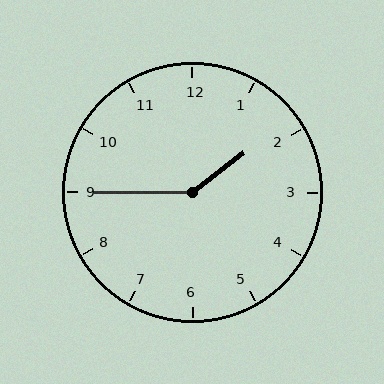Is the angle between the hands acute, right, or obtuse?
It is obtuse.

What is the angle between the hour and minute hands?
Approximately 142 degrees.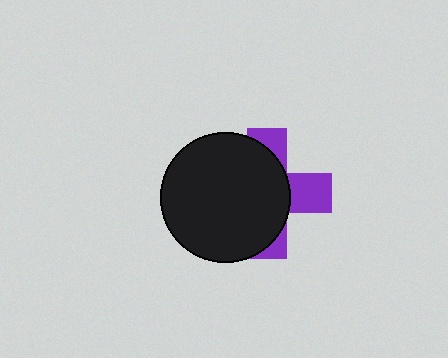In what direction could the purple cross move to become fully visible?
The purple cross could move right. That would shift it out from behind the black circle entirely.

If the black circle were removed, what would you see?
You would see the complete purple cross.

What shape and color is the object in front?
The object in front is a black circle.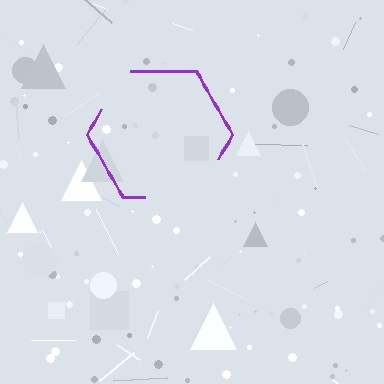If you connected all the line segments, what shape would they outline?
They would outline a hexagon.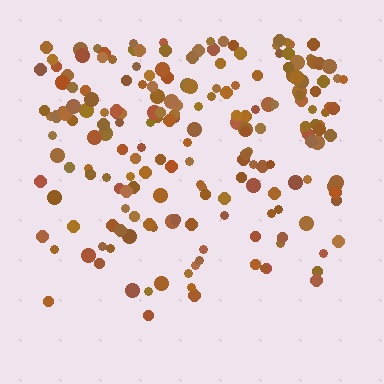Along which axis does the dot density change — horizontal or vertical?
Vertical.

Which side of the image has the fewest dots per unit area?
The bottom.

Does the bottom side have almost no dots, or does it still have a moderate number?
Still a moderate number, just noticeably fewer than the top.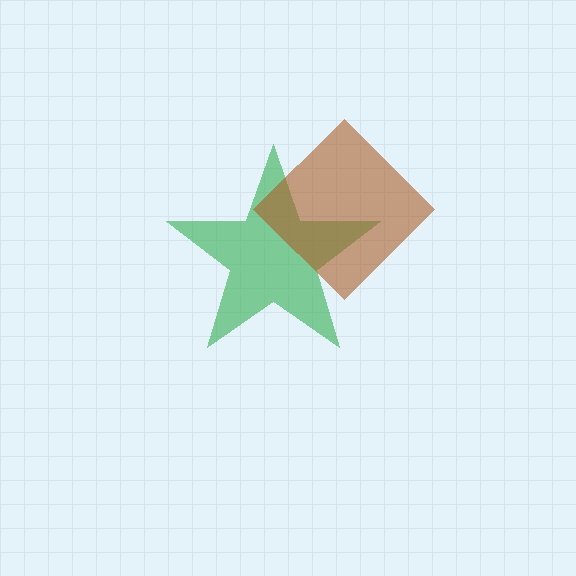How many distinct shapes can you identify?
There are 2 distinct shapes: a green star, a brown diamond.